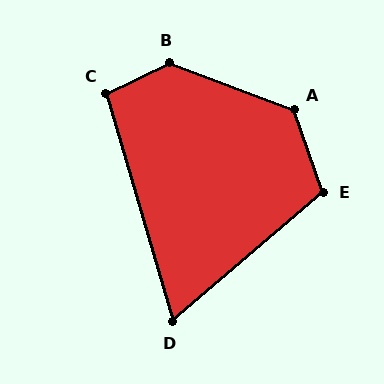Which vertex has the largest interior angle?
B, at approximately 134 degrees.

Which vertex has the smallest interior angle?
D, at approximately 66 degrees.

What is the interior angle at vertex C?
Approximately 99 degrees (obtuse).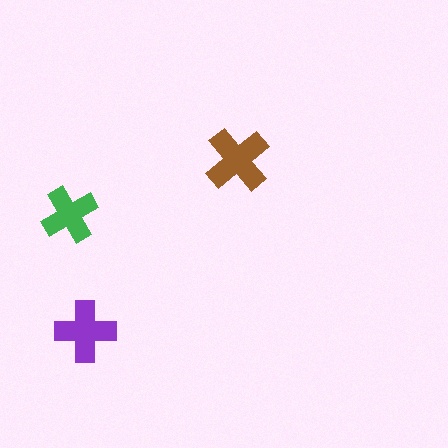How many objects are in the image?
There are 3 objects in the image.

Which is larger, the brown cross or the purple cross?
The brown one.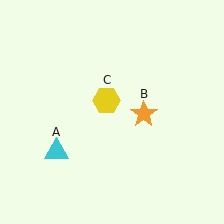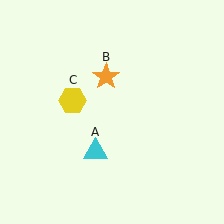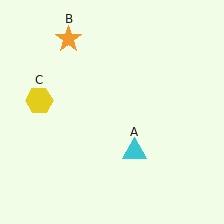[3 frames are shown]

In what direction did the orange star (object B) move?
The orange star (object B) moved up and to the left.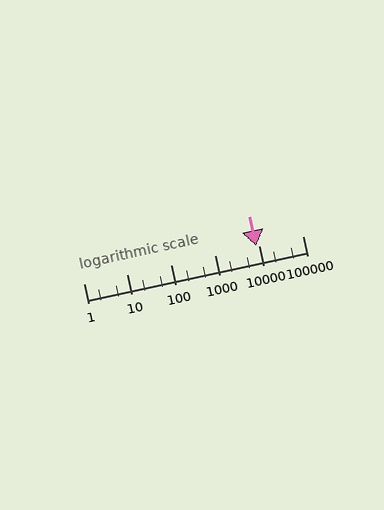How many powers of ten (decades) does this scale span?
The scale spans 5 decades, from 1 to 100000.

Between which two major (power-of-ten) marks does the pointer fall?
The pointer is between 1000 and 10000.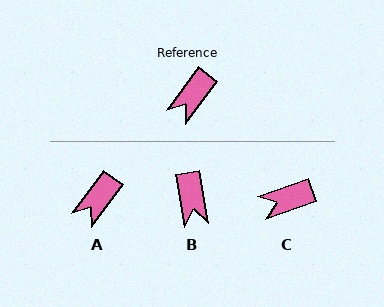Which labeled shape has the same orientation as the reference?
A.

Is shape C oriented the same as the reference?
No, it is off by about 35 degrees.